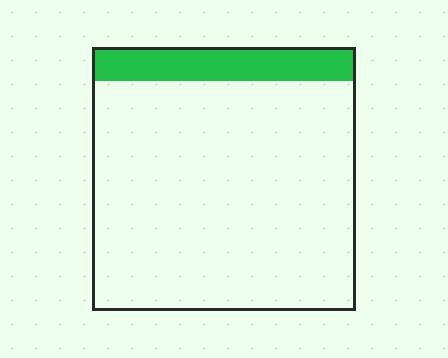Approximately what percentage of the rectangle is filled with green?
Approximately 15%.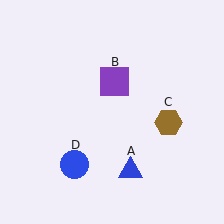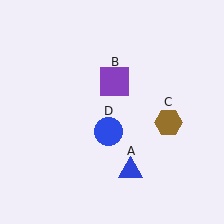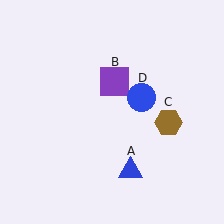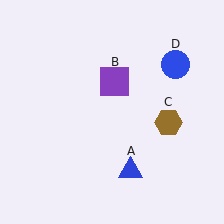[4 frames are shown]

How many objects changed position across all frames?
1 object changed position: blue circle (object D).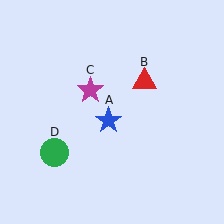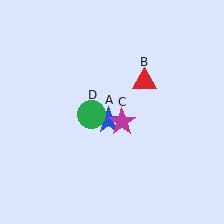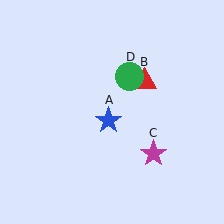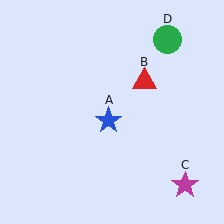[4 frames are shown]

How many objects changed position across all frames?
2 objects changed position: magenta star (object C), green circle (object D).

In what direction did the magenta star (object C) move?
The magenta star (object C) moved down and to the right.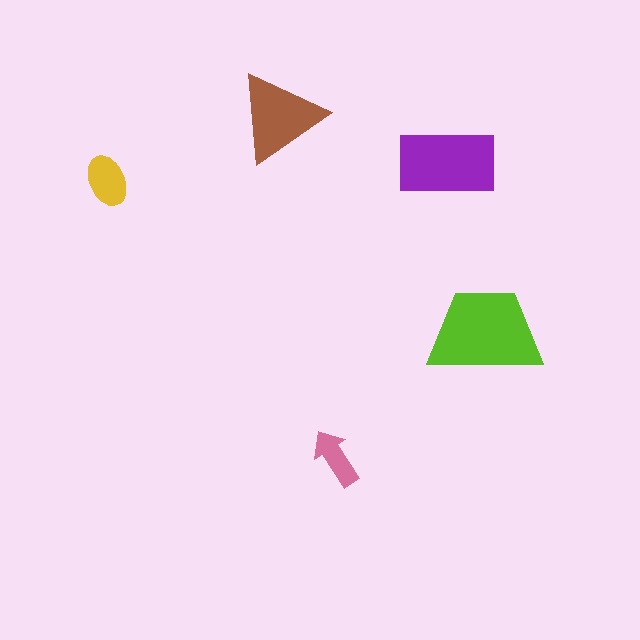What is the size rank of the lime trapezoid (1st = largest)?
1st.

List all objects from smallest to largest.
The pink arrow, the yellow ellipse, the brown triangle, the purple rectangle, the lime trapezoid.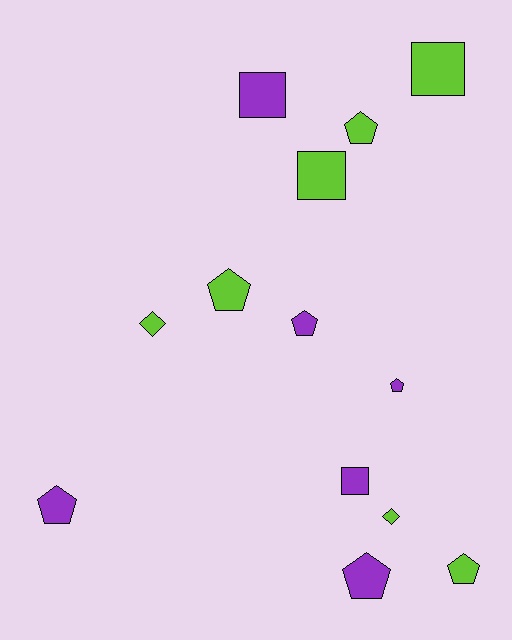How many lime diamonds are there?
There are 2 lime diamonds.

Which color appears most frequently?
Lime, with 7 objects.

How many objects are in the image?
There are 13 objects.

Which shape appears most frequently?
Pentagon, with 7 objects.